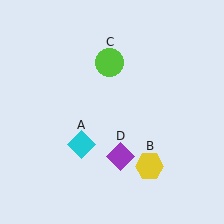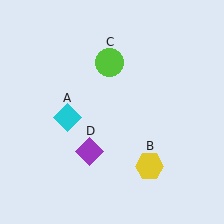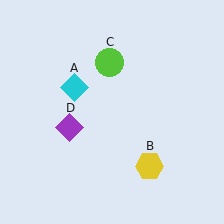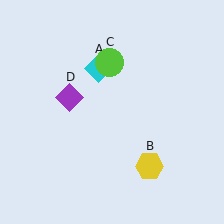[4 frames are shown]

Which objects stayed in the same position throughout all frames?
Yellow hexagon (object B) and lime circle (object C) remained stationary.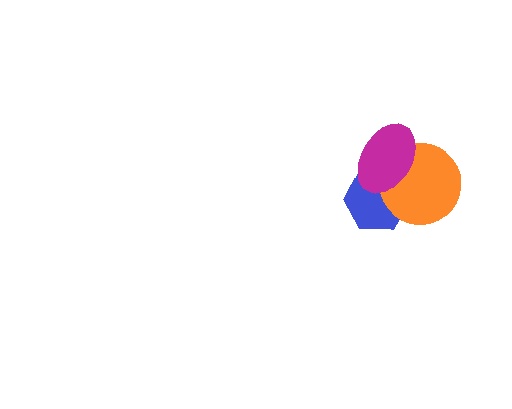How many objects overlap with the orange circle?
2 objects overlap with the orange circle.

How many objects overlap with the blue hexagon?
2 objects overlap with the blue hexagon.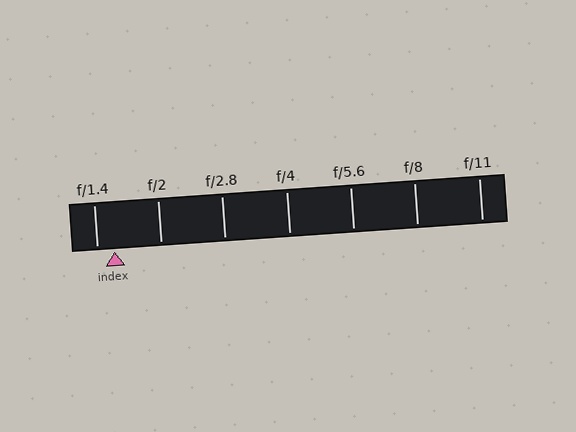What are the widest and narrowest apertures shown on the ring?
The widest aperture shown is f/1.4 and the narrowest is f/11.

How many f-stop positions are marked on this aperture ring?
There are 7 f-stop positions marked.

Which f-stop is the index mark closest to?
The index mark is closest to f/1.4.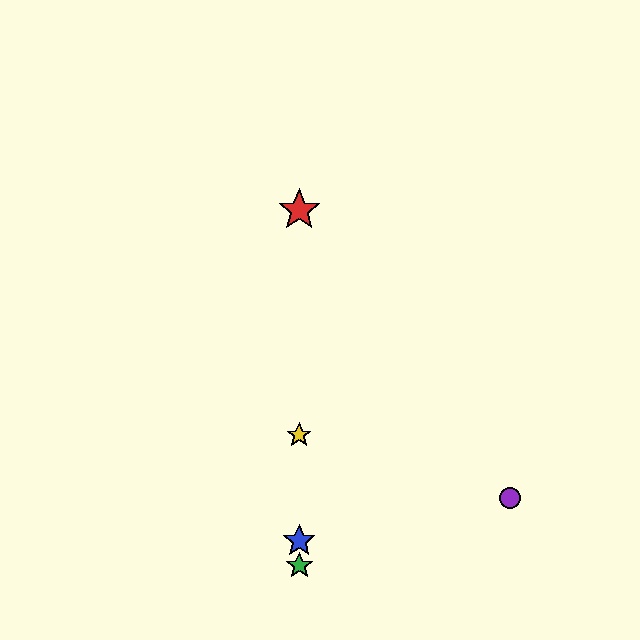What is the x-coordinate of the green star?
The green star is at x≈299.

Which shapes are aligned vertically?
The red star, the blue star, the green star, the yellow star are aligned vertically.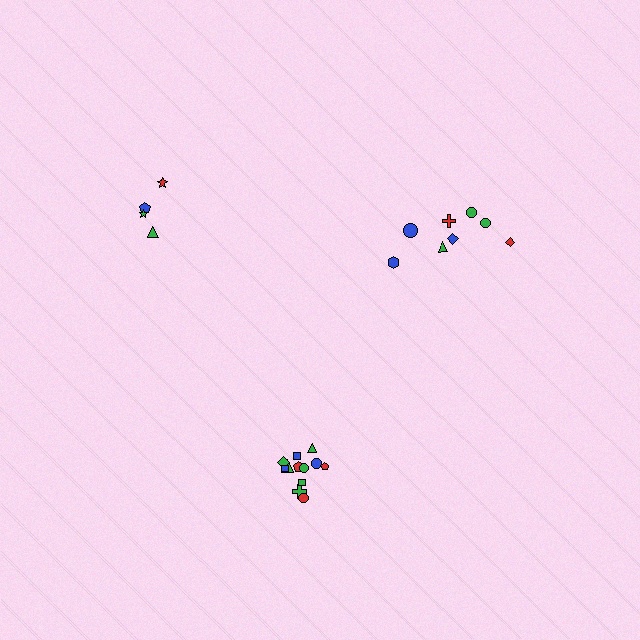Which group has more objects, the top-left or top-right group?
The top-right group.